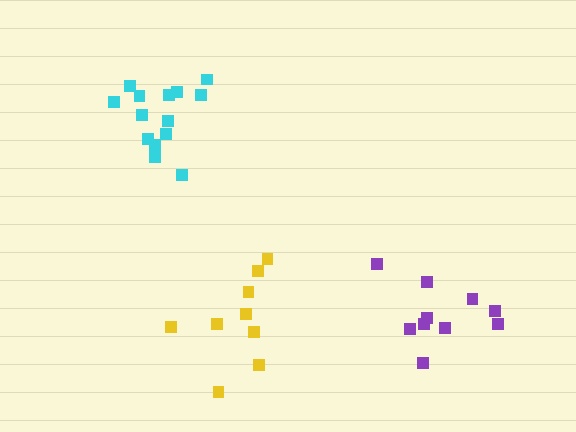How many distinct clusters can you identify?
There are 3 distinct clusters.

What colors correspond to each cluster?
The clusters are colored: yellow, purple, cyan.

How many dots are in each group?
Group 1: 9 dots, Group 2: 10 dots, Group 3: 14 dots (33 total).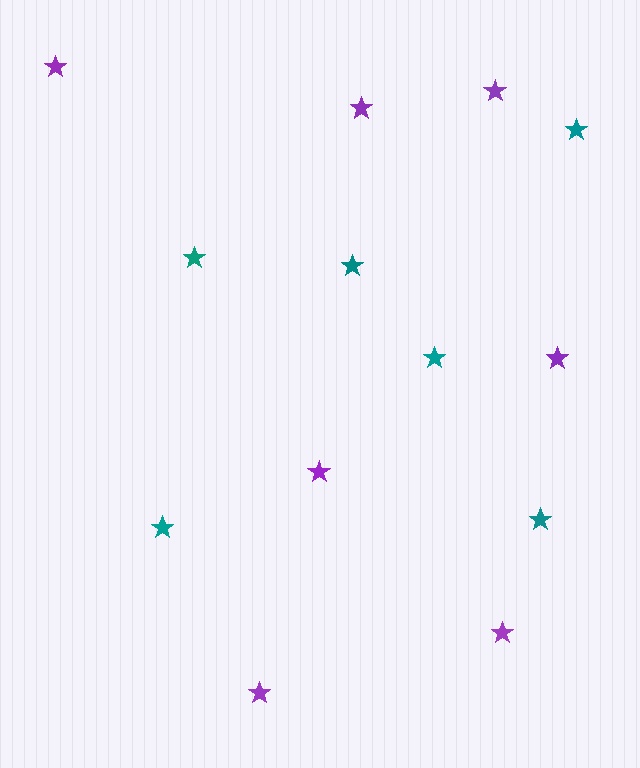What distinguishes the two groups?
There are 2 groups: one group of purple stars (7) and one group of teal stars (6).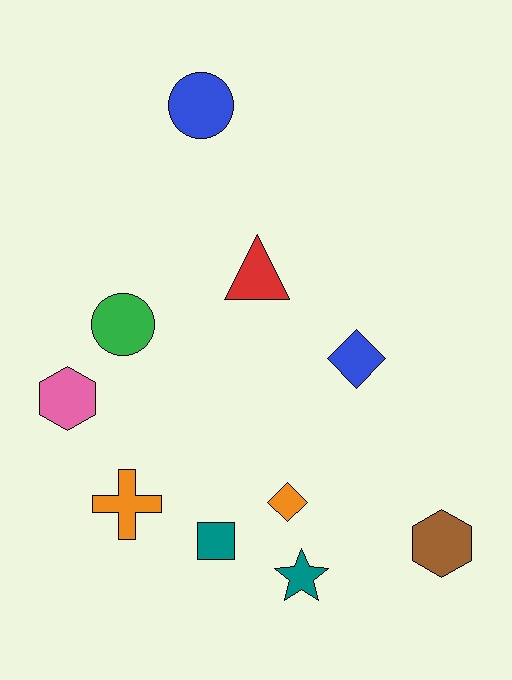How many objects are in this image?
There are 10 objects.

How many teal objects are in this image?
There are 2 teal objects.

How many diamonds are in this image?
There are 2 diamonds.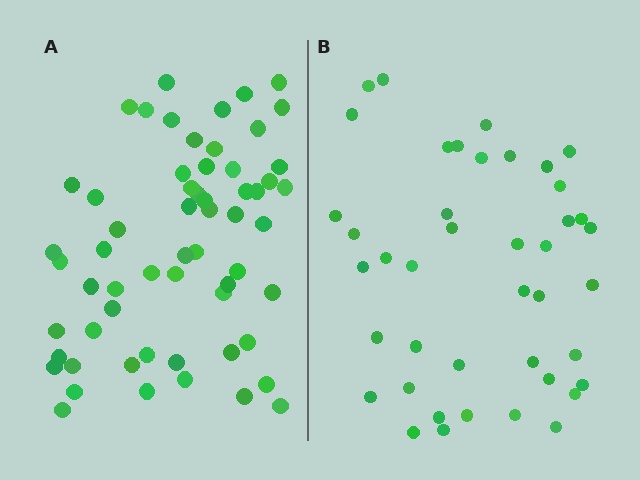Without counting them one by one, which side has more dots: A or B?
Region A (the left region) has more dots.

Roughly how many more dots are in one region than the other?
Region A has approximately 20 more dots than region B.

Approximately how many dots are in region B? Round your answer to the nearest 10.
About 40 dots. (The exact count is 42, which rounds to 40.)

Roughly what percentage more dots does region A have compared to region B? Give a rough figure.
About 45% more.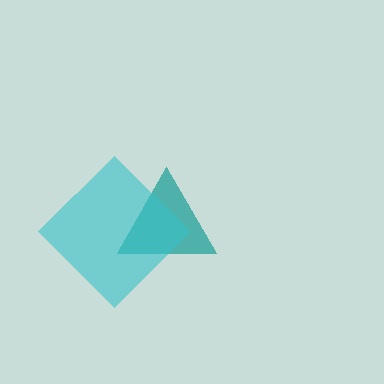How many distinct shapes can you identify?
There are 2 distinct shapes: a teal triangle, a cyan diamond.